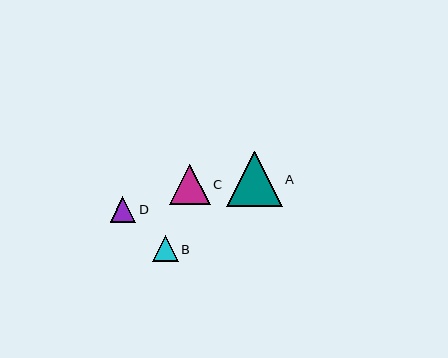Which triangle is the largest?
Triangle A is the largest with a size of approximately 56 pixels.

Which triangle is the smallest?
Triangle B is the smallest with a size of approximately 25 pixels.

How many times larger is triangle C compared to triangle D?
Triangle C is approximately 1.6 times the size of triangle D.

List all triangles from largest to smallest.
From largest to smallest: A, C, D, B.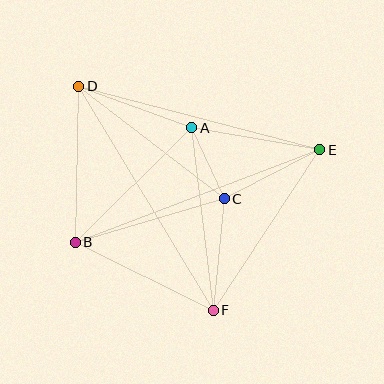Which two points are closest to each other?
Points A and C are closest to each other.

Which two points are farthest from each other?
Points D and F are farthest from each other.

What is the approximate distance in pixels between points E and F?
The distance between E and F is approximately 193 pixels.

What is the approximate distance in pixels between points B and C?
The distance between B and C is approximately 155 pixels.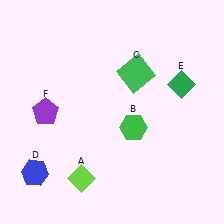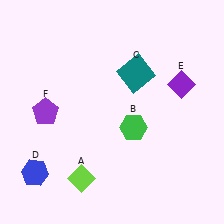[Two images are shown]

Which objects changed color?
C changed from green to teal. E changed from green to purple.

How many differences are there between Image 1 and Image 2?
There are 2 differences between the two images.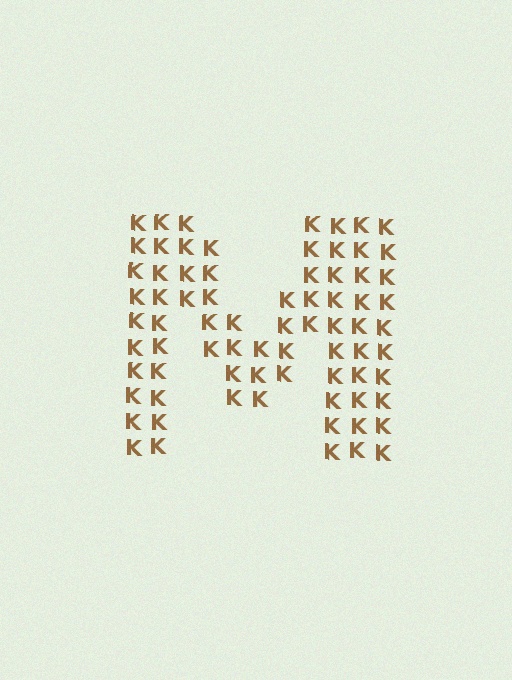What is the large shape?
The large shape is the letter M.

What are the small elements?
The small elements are letter K's.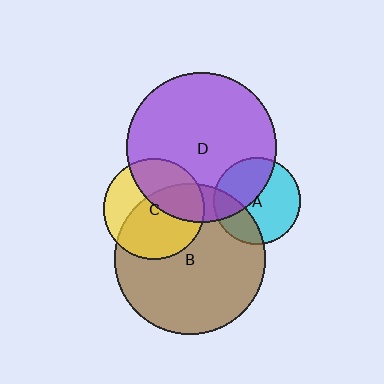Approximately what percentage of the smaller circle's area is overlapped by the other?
Approximately 60%.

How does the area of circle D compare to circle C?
Approximately 2.2 times.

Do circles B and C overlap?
Yes.